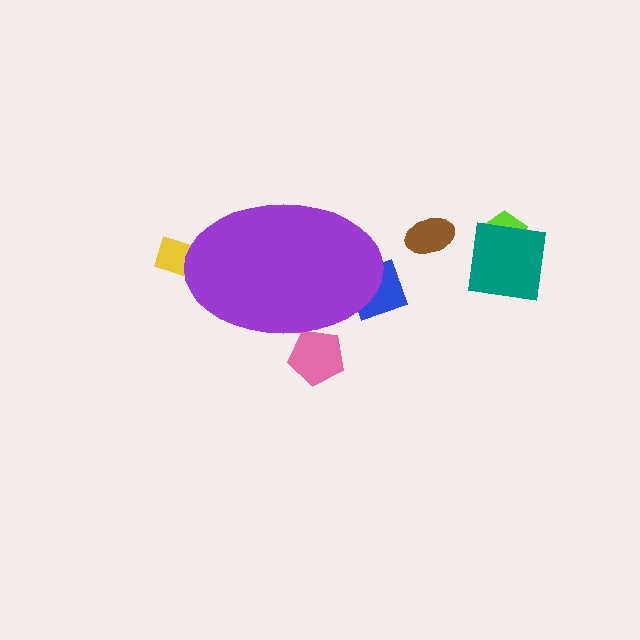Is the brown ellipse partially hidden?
No, the brown ellipse is fully visible.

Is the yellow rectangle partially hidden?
Yes, the yellow rectangle is partially hidden behind the purple ellipse.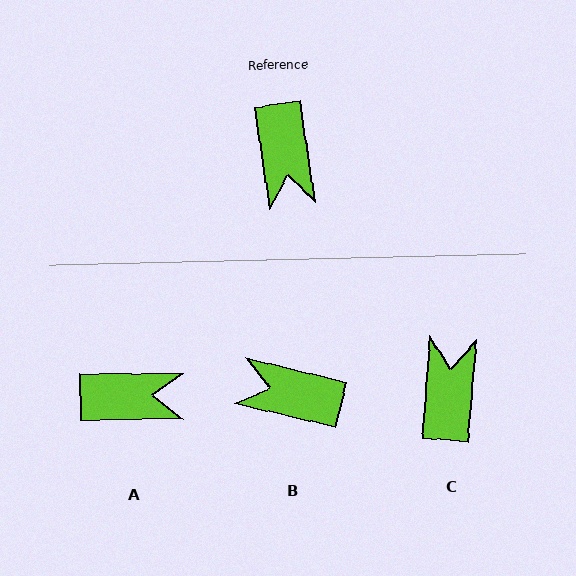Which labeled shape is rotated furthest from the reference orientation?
C, about 167 degrees away.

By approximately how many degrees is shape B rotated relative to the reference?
Approximately 112 degrees clockwise.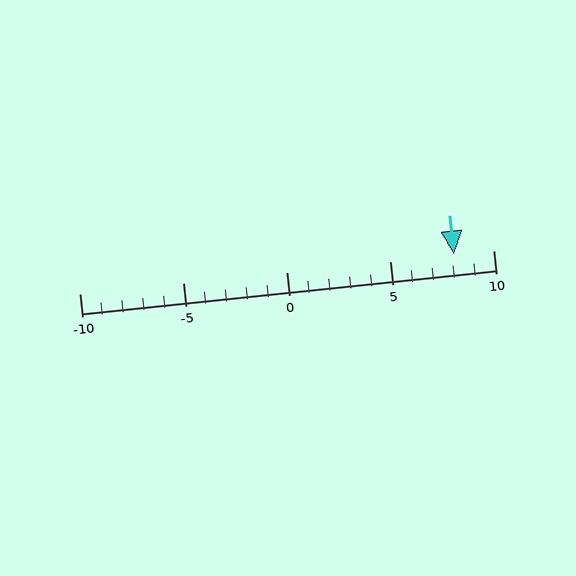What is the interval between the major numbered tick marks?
The major tick marks are spaced 5 units apart.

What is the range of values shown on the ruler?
The ruler shows values from -10 to 10.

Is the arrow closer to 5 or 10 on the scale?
The arrow is closer to 10.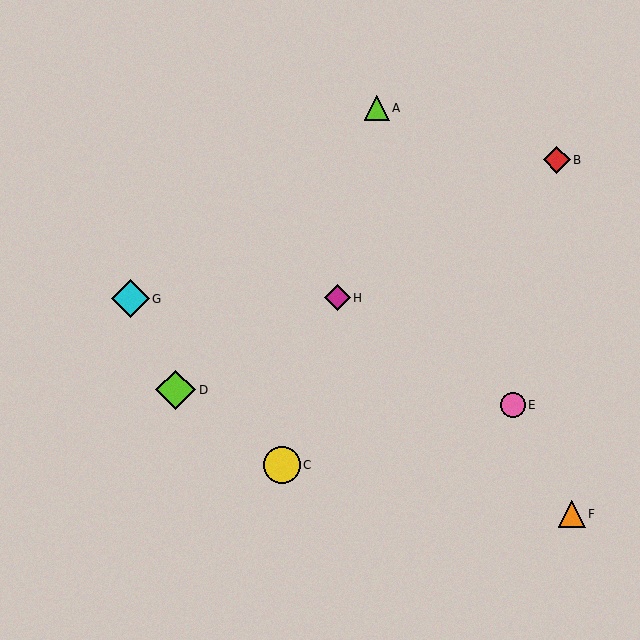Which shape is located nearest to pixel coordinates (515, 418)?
The pink circle (labeled E) at (513, 405) is nearest to that location.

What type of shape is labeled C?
Shape C is a yellow circle.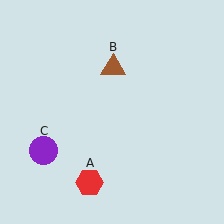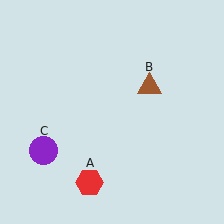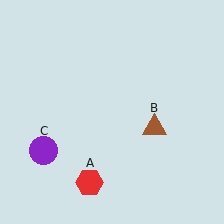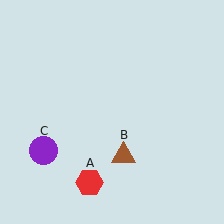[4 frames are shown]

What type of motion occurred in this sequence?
The brown triangle (object B) rotated clockwise around the center of the scene.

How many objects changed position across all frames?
1 object changed position: brown triangle (object B).